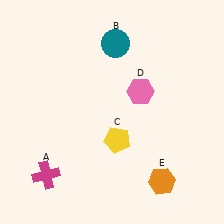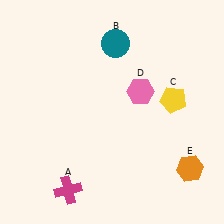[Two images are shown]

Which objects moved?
The objects that moved are: the magenta cross (A), the yellow pentagon (C), the orange hexagon (E).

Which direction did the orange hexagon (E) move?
The orange hexagon (E) moved right.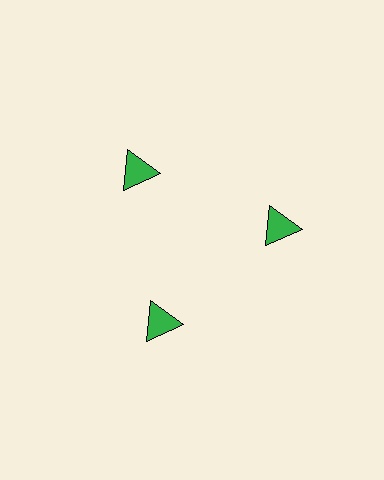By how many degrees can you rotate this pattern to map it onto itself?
The pattern maps onto itself every 120 degrees of rotation.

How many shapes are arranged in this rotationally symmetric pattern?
There are 3 shapes, arranged in 3 groups of 1.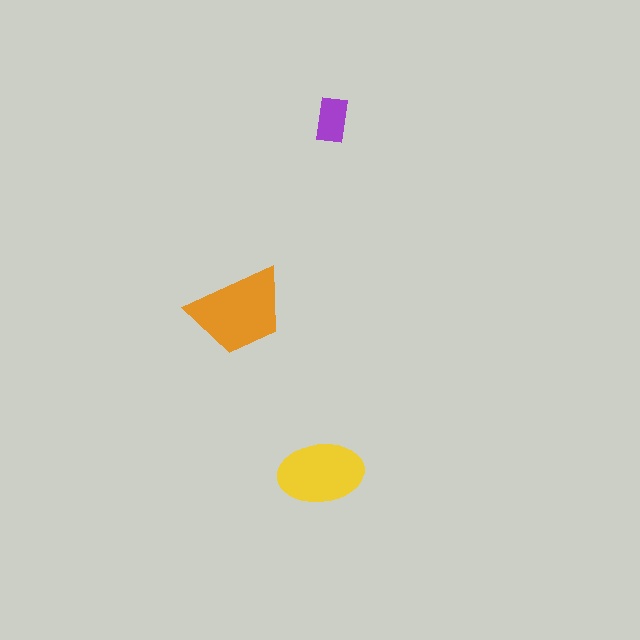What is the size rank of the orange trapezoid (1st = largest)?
1st.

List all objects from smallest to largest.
The purple rectangle, the yellow ellipse, the orange trapezoid.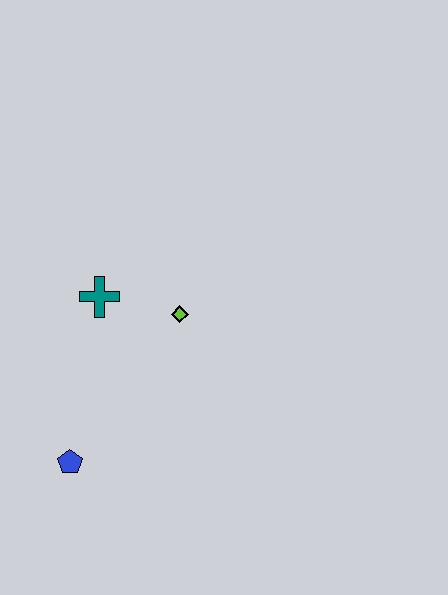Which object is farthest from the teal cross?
The blue pentagon is farthest from the teal cross.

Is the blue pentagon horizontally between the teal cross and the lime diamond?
No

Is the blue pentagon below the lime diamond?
Yes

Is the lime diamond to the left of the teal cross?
No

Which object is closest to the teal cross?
The lime diamond is closest to the teal cross.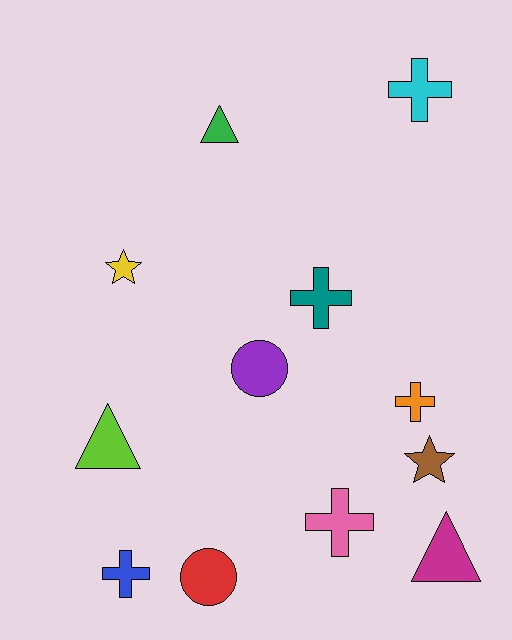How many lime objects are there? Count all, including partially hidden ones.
There is 1 lime object.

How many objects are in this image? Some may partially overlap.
There are 12 objects.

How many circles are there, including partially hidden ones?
There are 2 circles.